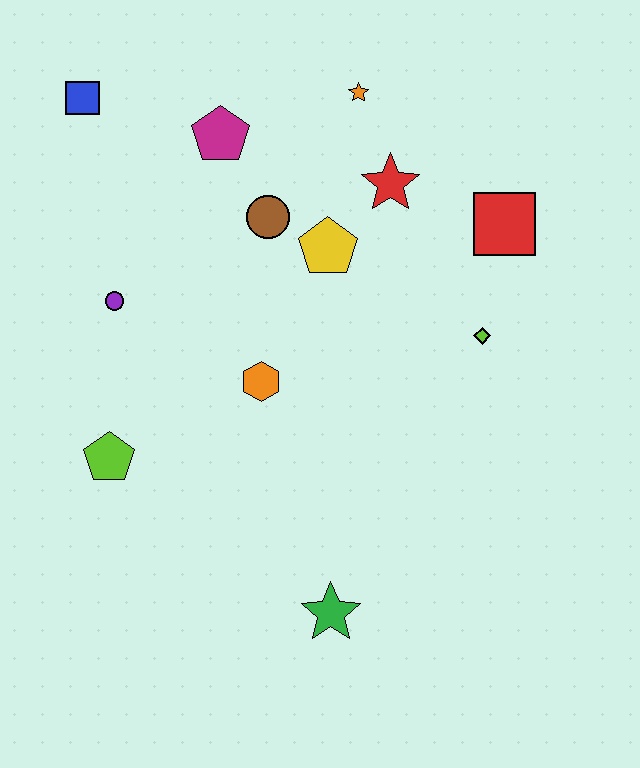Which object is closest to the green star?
The orange hexagon is closest to the green star.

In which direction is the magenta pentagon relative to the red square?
The magenta pentagon is to the left of the red square.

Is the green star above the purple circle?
No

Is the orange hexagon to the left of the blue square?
No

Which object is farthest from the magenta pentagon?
The green star is farthest from the magenta pentagon.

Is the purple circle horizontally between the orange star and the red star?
No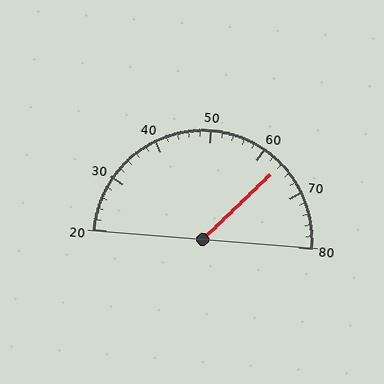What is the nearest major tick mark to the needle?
The nearest major tick mark is 60.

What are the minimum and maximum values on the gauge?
The gauge ranges from 20 to 80.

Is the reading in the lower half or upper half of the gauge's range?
The reading is in the upper half of the range (20 to 80).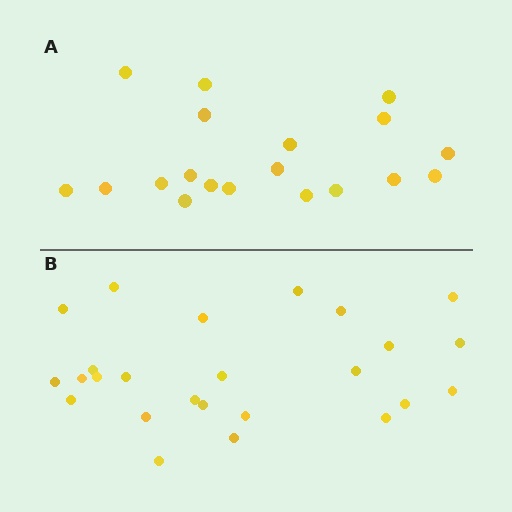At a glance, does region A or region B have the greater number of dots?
Region B (the bottom region) has more dots.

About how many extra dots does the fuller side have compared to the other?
Region B has about 6 more dots than region A.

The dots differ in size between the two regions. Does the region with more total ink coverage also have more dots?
No. Region A has more total ink coverage because its dots are larger, but region B actually contains more individual dots. Total area can be misleading — the number of items is what matters here.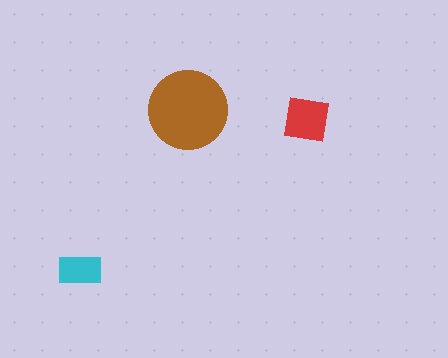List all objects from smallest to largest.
The cyan rectangle, the red square, the brown circle.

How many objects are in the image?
There are 3 objects in the image.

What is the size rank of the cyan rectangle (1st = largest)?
3rd.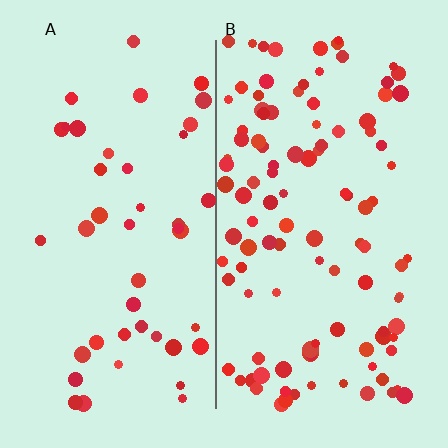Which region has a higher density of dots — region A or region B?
B (the right).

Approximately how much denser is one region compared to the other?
Approximately 2.5× — region B over region A.